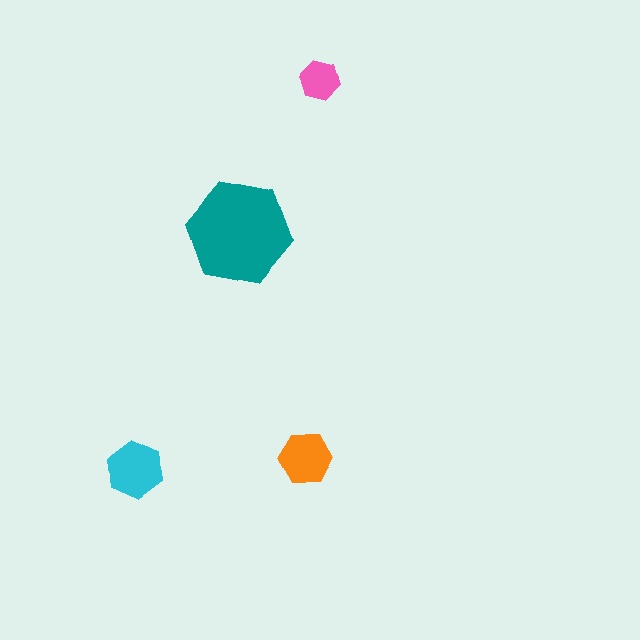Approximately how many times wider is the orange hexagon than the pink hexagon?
About 1.5 times wider.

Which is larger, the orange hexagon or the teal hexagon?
The teal one.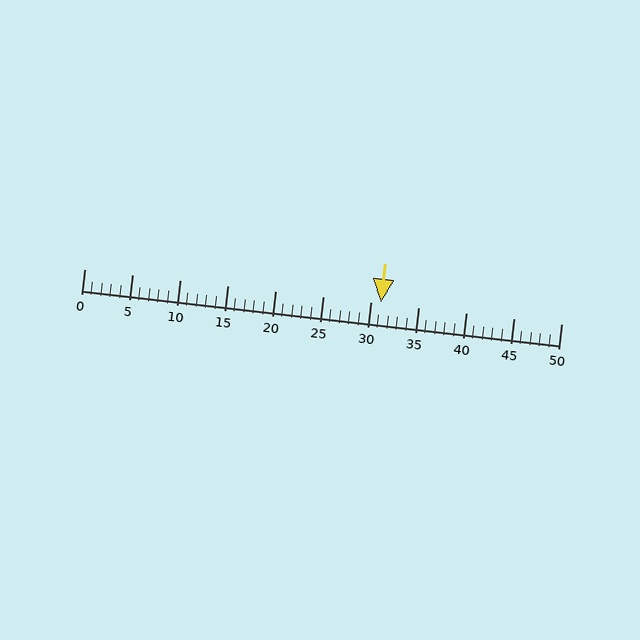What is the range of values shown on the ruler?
The ruler shows values from 0 to 50.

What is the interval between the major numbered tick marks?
The major tick marks are spaced 5 units apart.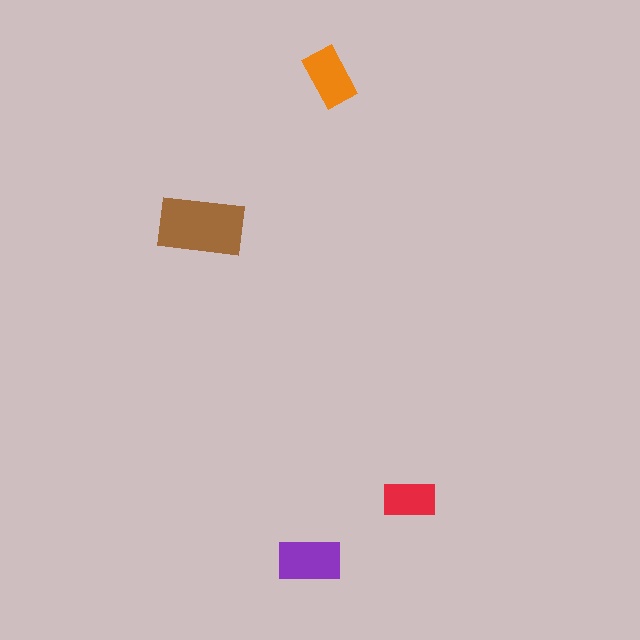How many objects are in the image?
There are 4 objects in the image.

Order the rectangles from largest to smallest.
the brown one, the purple one, the orange one, the red one.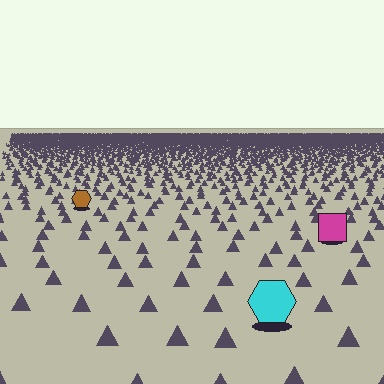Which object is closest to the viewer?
The cyan hexagon is closest. The texture marks near it are larger and more spread out.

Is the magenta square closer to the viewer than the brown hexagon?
Yes. The magenta square is closer — you can tell from the texture gradient: the ground texture is coarser near it.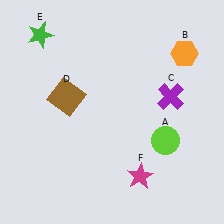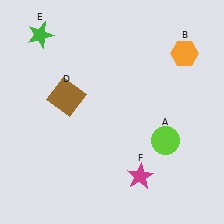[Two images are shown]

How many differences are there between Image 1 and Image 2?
There is 1 difference between the two images.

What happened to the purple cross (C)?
The purple cross (C) was removed in Image 2. It was in the top-right area of Image 1.